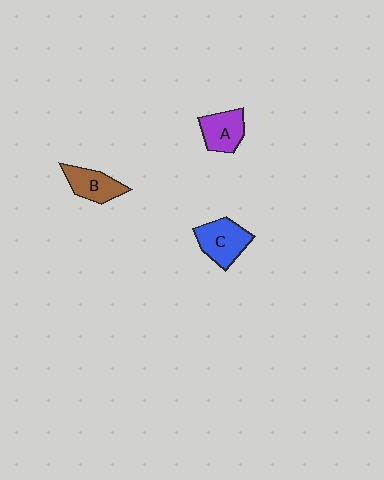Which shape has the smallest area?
Shape B (brown).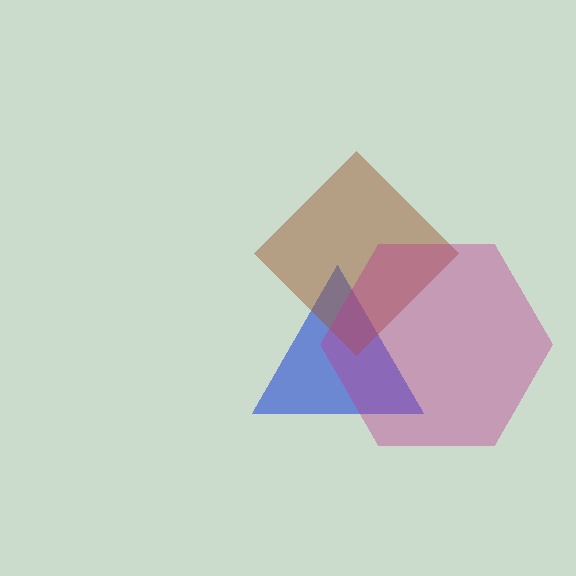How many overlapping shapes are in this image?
There are 3 overlapping shapes in the image.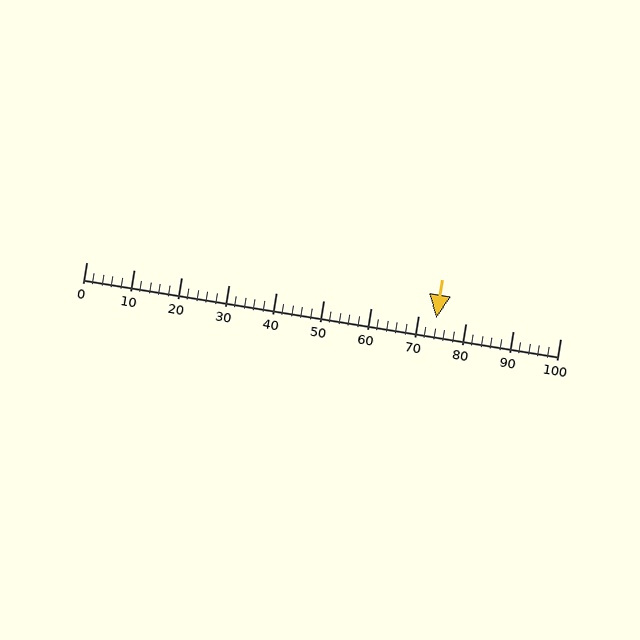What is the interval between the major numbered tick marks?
The major tick marks are spaced 10 units apart.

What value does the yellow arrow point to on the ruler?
The yellow arrow points to approximately 74.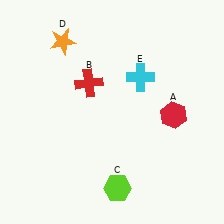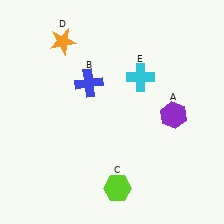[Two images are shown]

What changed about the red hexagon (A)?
In Image 1, A is red. In Image 2, it changed to purple.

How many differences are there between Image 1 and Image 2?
There are 2 differences between the two images.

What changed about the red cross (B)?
In Image 1, B is red. In Image 2, it changed to blue.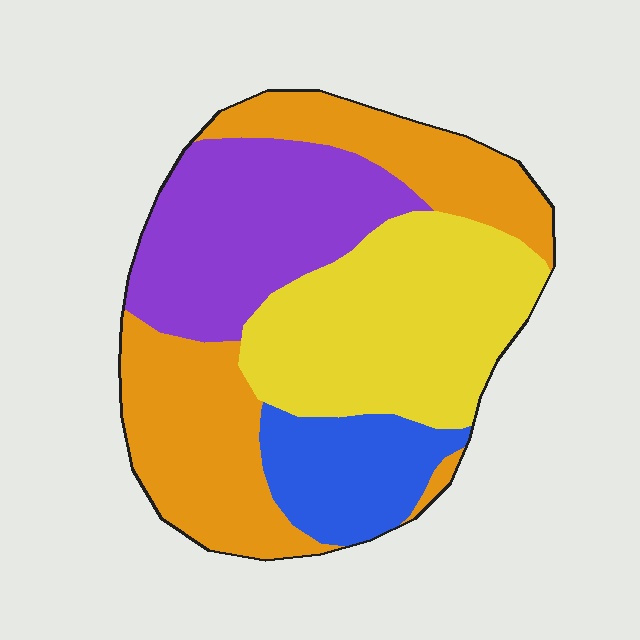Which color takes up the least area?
Blue, at roughly 15%.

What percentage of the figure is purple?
Purple covers roughly 25% of the figure.